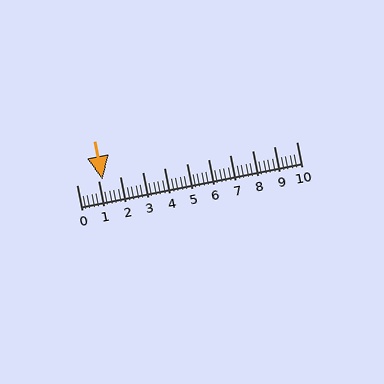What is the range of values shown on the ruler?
The ruler shows values from 0 to 10.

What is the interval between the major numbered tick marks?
The major tick marks are spaced 1 units apart.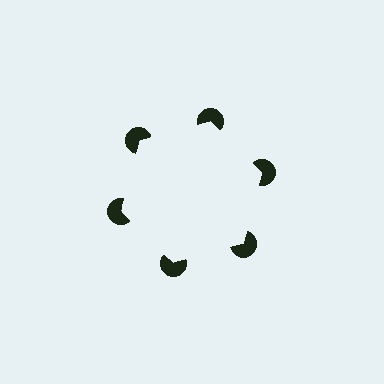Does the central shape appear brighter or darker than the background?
It typically appears slightly brighter than the background, even though no actual brightness change is drawn.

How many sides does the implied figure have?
6 sides.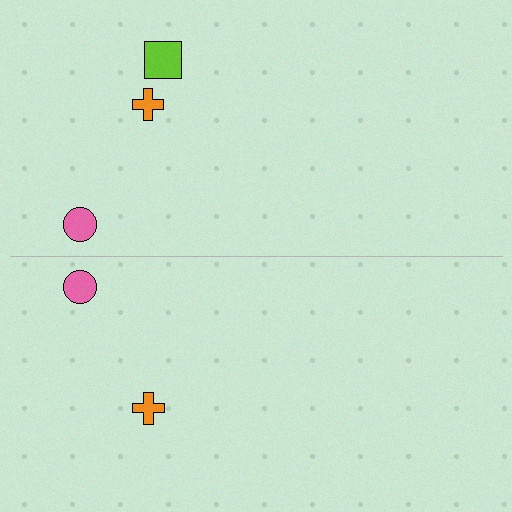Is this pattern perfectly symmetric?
No, the pattern is not perfectly symmetric. A lime square is missing from the bottom side.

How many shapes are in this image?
There are 5 shapes in this image.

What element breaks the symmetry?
A lime square is missing from the bottom side.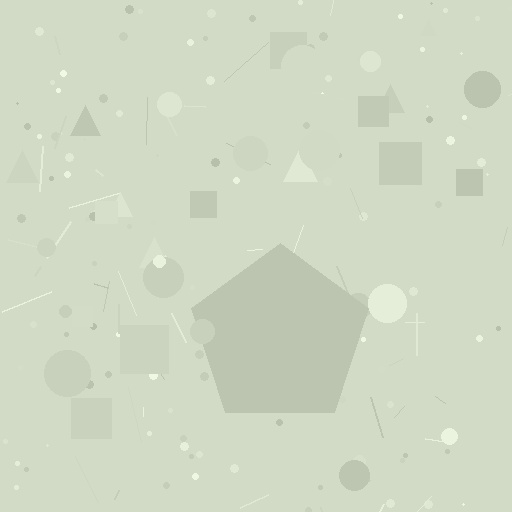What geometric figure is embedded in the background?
A pentagon is embedded in the background.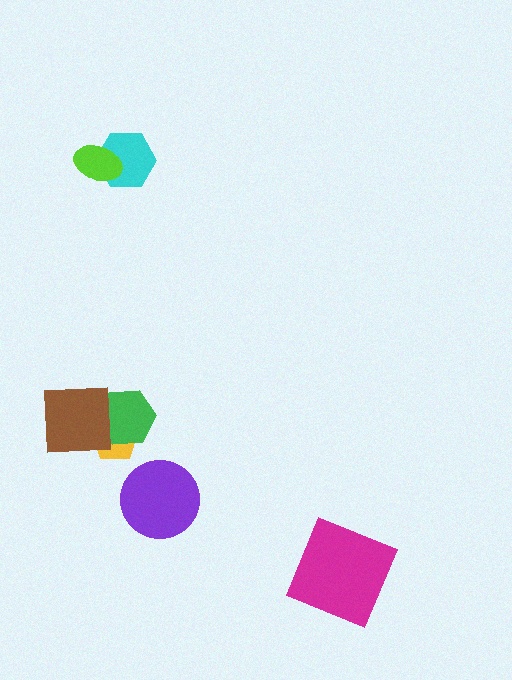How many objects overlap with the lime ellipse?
1 object overlaps with the lime ellipse.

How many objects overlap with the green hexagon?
2 objects overlap with the green hexagon.